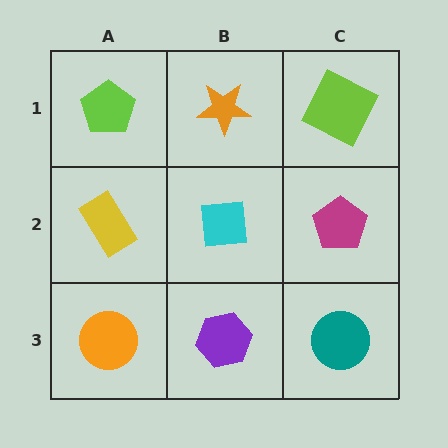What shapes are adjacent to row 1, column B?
A cyan square (row 2, column B), a lime pentagon (row 1, column A), a lime square (row 1, column C).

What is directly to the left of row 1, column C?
An orange star.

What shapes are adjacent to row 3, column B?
A cyan square (row 2, column B), an orange circle (row 3, column A), a teal circle (row 3, column C).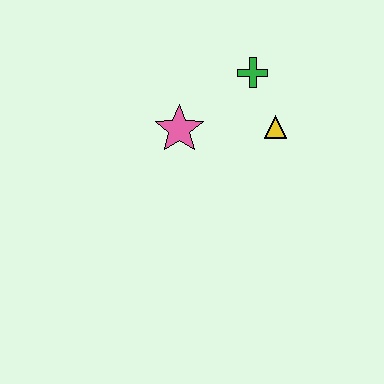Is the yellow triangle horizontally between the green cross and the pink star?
No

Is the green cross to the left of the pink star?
No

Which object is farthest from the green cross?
The pink star is farthest from the green cross.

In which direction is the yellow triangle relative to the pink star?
The yellow triangle is to the right of the pink star.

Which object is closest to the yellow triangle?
The green cross is closest to the yellow triangle.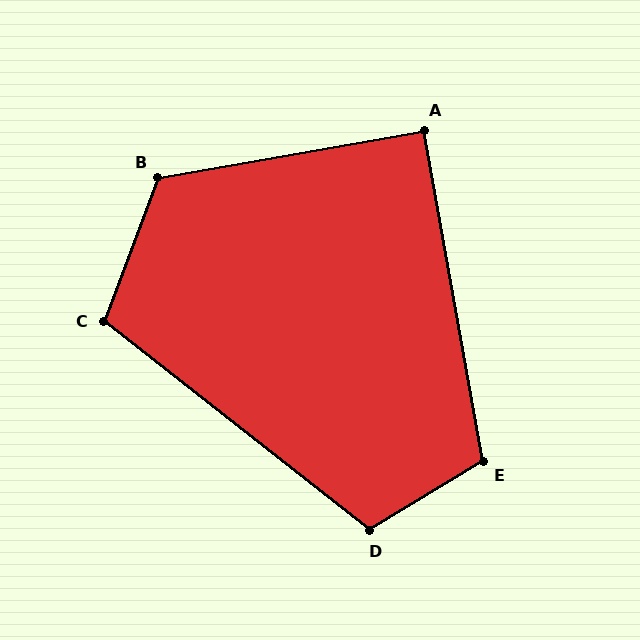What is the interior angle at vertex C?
Approximately 108 degrees (obtuse).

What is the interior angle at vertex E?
Approximately 111 degrees (obtuse).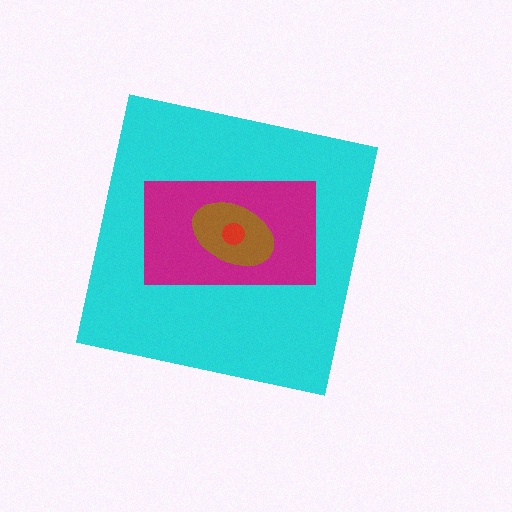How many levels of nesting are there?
4.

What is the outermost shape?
The cyan square.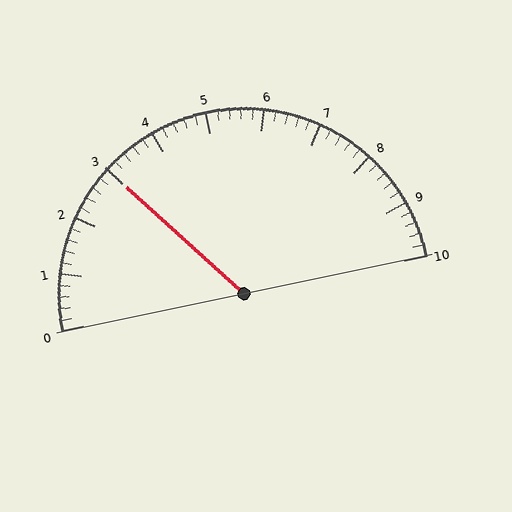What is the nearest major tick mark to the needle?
The nearest major tick mark is 3.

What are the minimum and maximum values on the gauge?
The gauge ranges from 0 to 10.